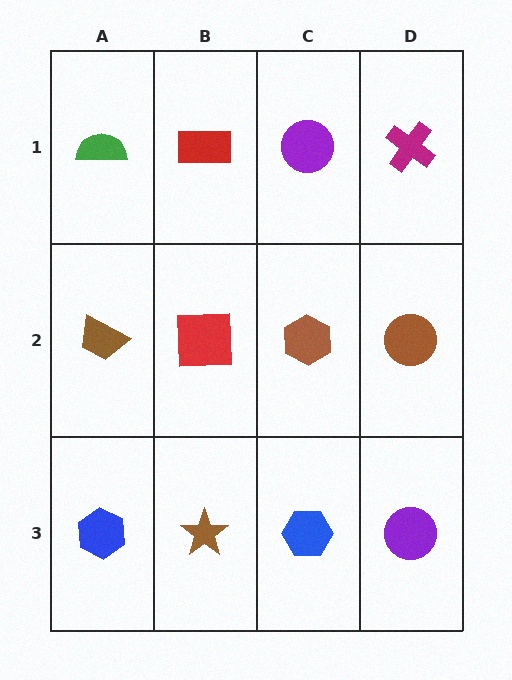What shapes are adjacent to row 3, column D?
A brown circle (row 2, column D), a blue hexagon (row 3, column C).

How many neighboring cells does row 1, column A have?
2.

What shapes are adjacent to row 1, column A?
A brown trapezoid (row 2, column A), a red rectangle (row 1, column B).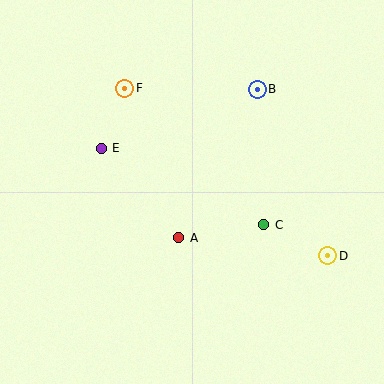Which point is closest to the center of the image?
Point A at (179, 238) is closest to the center.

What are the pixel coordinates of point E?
Point E is at (101, 148).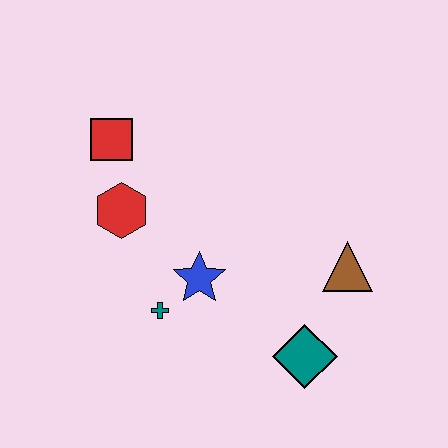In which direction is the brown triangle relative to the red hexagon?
The brown triangle is to the right of the red hexagon.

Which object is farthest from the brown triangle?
The red square is farthest from the brown triangle.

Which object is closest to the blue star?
The teal cross is closest to the blue star.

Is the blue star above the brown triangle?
No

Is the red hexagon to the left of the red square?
No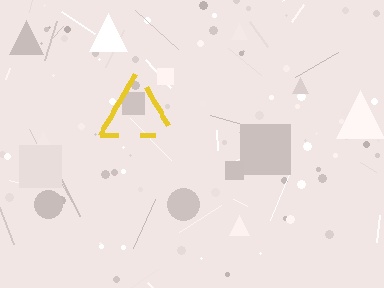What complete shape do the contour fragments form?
The contour fragments form a triangle.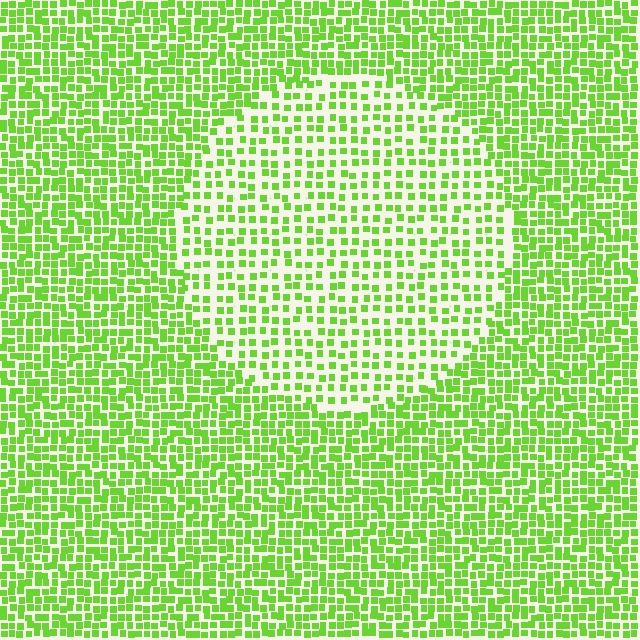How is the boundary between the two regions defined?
The boundary is defined by a change in element density (approximately 1.8x ratio). All elements are the same color, size, and shape.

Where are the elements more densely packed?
The elements are more densely packed outside the circle boundary.